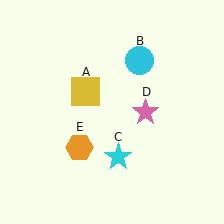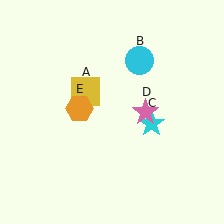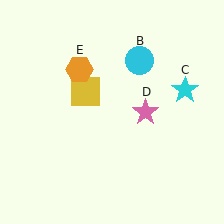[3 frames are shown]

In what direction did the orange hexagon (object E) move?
The orange hexagon (object E) moved up.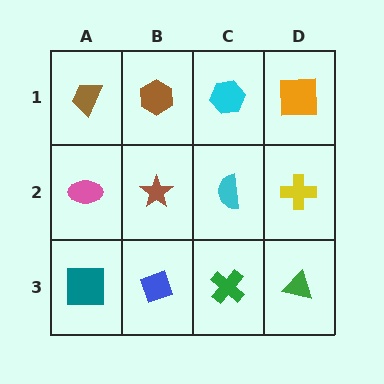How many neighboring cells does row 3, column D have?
2.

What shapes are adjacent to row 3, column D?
A yellow cross (row 2, column D), a green cross (row 3, column C).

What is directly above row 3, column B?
A brown star.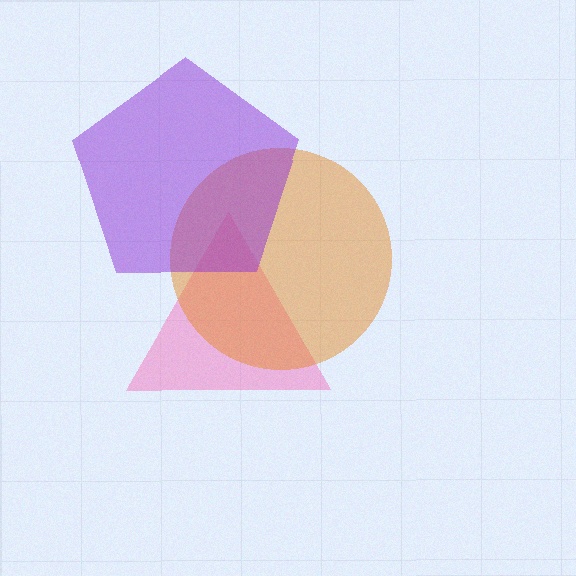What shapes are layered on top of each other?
The layered shapes are: a pink triangle, an orange circle, a purple pentagon.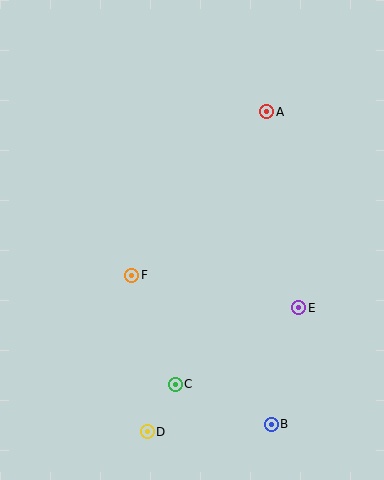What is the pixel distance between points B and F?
The distance between B and F is 204 pixels.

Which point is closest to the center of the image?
Point F at (132, 275) is closest to the center.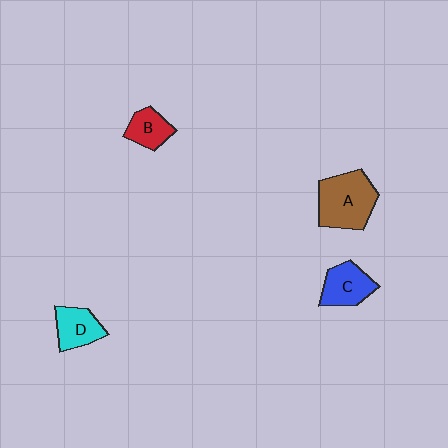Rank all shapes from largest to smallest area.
From largest to smallest: A (brown), C (blue), D (cyan), B (red).